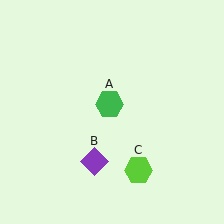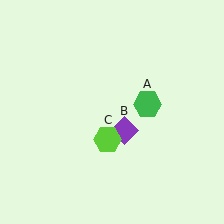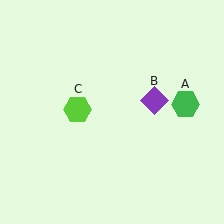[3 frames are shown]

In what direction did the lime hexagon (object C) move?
The lime hexagon (object C) moved up and to the left.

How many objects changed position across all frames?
3 objects changed position: green hexagon (object A), purple diamond (object B), lime hexagon (object C).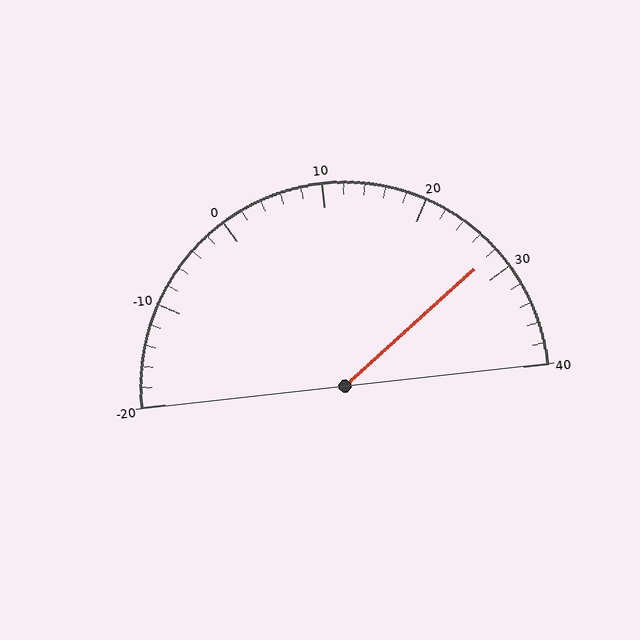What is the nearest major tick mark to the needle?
The nearest major tick mark is 30.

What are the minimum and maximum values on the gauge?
The gauge ranges from -20 to 40.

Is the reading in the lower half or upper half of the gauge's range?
The reading is in the upper half of the range (-20 to 40).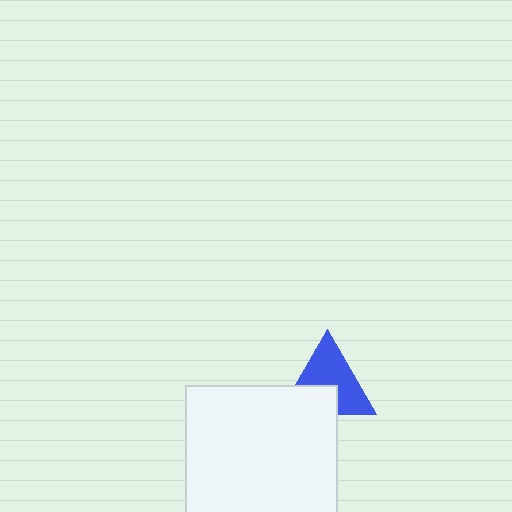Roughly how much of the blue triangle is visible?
About half of it is visible (roughly 65%).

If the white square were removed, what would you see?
You would see the complete blue triangle.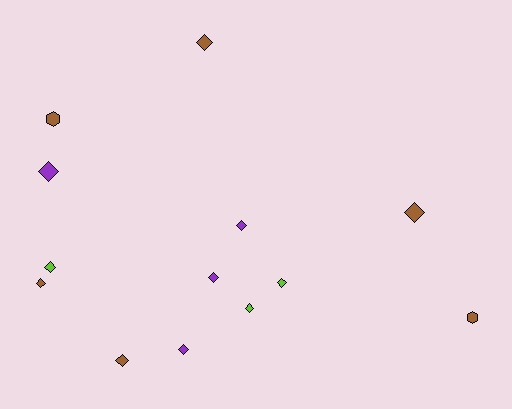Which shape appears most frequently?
Diamond, with 11 objects.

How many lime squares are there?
There are no lime squares.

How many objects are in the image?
There are 13 objects.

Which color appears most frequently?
Brown, with 6 objects.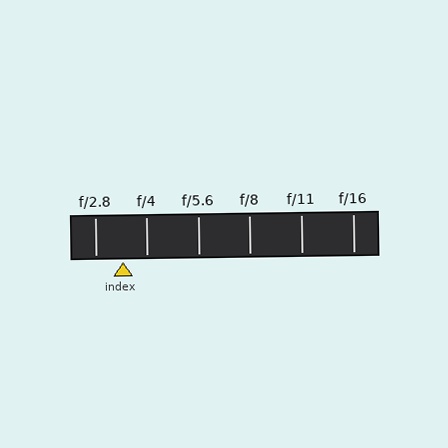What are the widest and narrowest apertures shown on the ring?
The widest aperture shown is f/2.8 and the narrowest is f/16.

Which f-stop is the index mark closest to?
The index mark is closest to f/4.